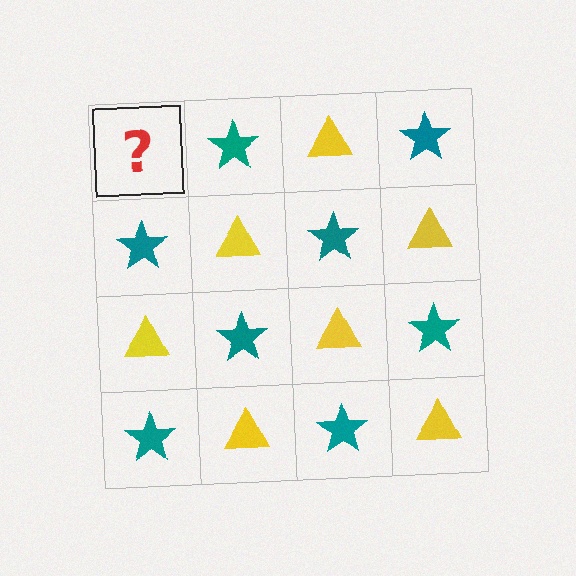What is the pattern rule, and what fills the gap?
The rule is that it alternates yellow triangle and teal star in a checkerboard pattern. The gap should be filled with a yellow triangle.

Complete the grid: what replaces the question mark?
The question mark should be replaced with a yellow triangle.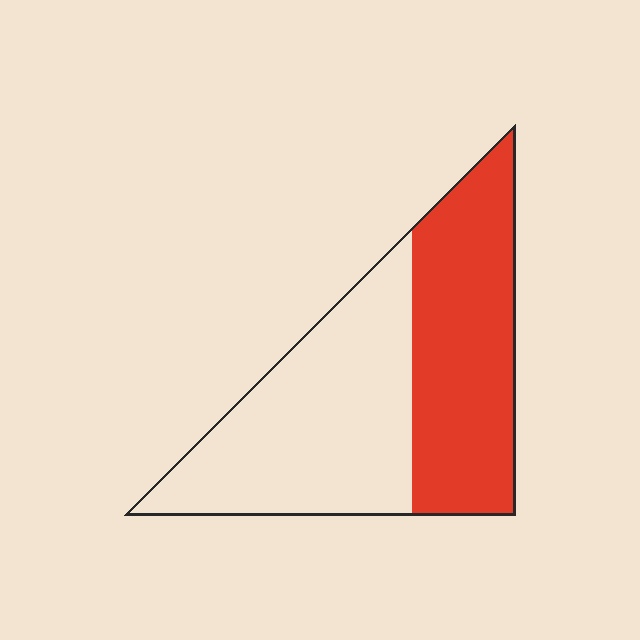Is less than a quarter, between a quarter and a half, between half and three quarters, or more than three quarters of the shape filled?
Between a quarter and a half.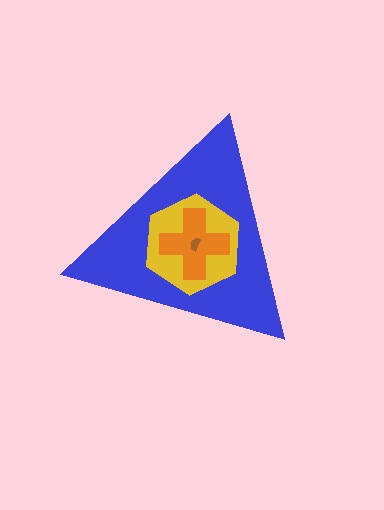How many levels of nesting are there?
4.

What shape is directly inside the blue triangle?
The yellow hexagon.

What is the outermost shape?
The blue triangle.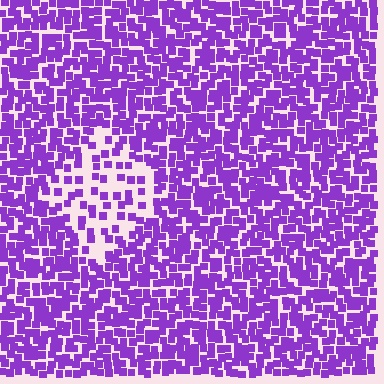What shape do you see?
I see a diamond.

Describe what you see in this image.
The image contains small purple elements arranged at two different densities. A diamond-shaped region is visible where the elements are less densely packed than the surrounding area.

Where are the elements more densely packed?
The elements are more densely packed outside the diamond boundary.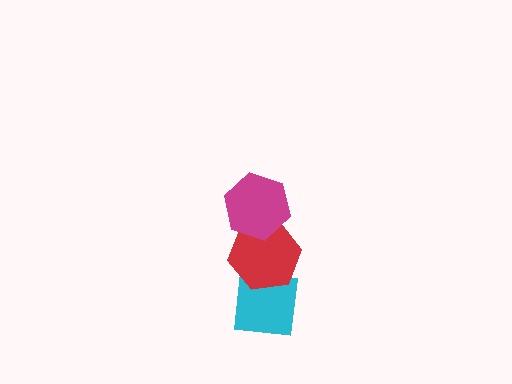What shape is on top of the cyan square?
The red hexagon is on top of the cyan square.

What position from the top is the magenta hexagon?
The magenta hexagon is 1st from the top.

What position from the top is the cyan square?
The cyan square is 3rd from the top.